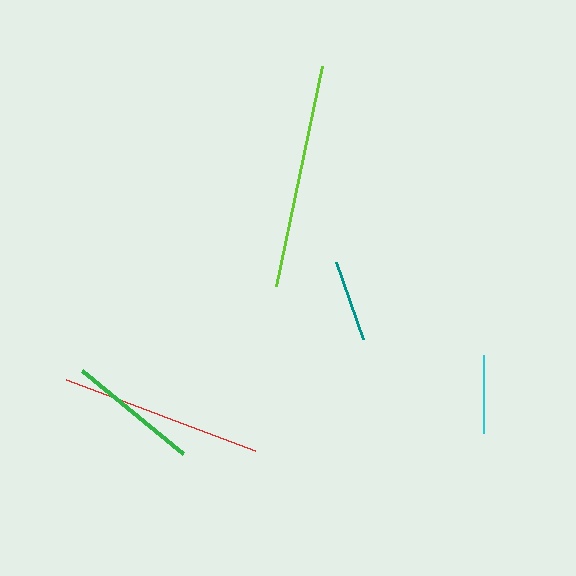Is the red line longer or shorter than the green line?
The red line is longer than the green line.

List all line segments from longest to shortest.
From longest to shortest: lime, red, green, teal, cyan.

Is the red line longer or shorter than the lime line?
The lime line is longer than the red line.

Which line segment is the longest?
The lime line is the longest at approximately 224 pixels.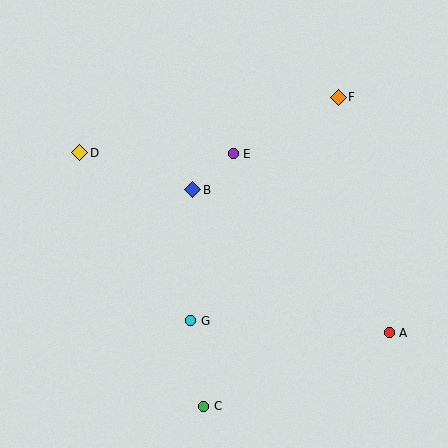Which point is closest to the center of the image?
Point B at (193, 190) is closest to the center.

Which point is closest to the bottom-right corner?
Point A is closest to the bottom-right corner.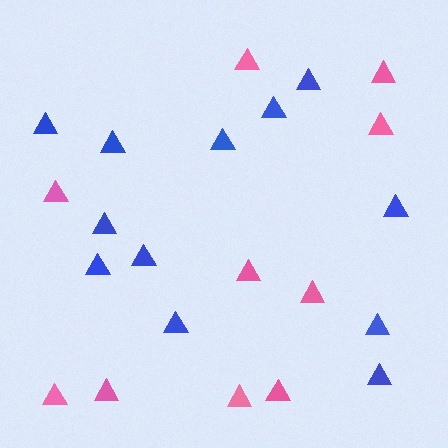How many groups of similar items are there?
There are 2 groups: one group of pink triangles (10) and one group of blue triangles (12).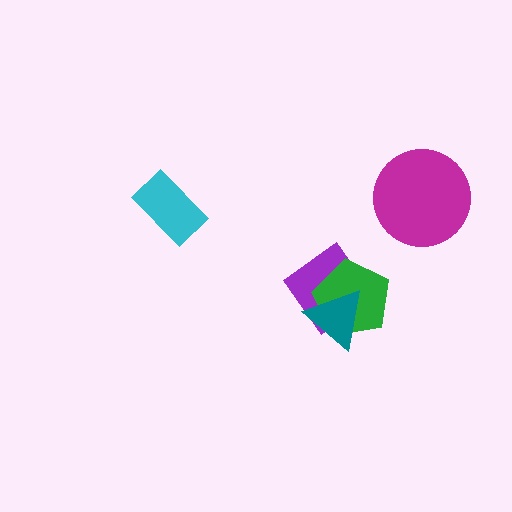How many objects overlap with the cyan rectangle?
0 objects overlap with the cyan rectangle.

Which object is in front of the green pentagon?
The teal triangle is in front of the green pentagon.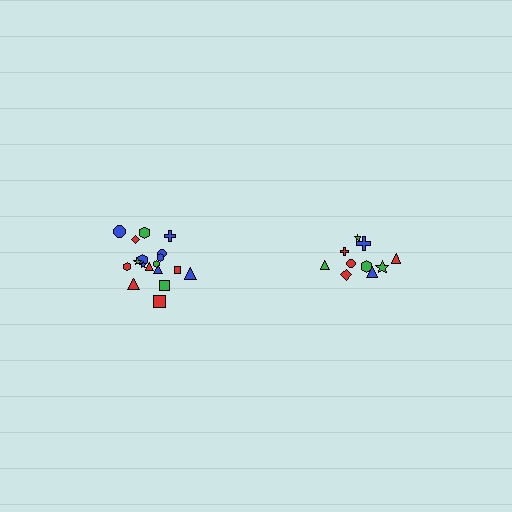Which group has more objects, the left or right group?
The left group.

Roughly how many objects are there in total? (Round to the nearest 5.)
Roughly 30 objects in total.